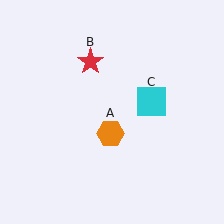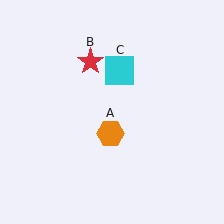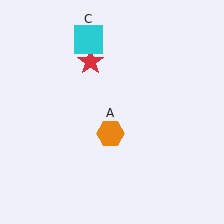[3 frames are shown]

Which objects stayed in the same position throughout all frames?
Orange hexagon (object A) and red star (object B) remained stationary.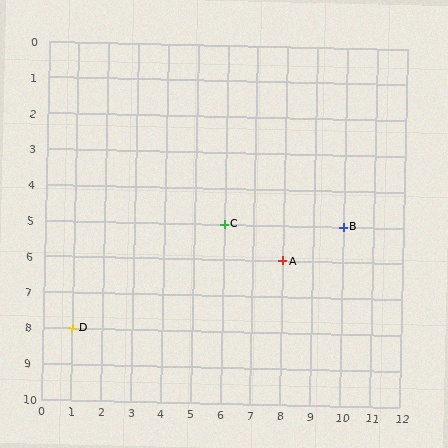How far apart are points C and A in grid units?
Points C and A are 2 columns and 1 row apart (about 2.2 grid units diagonally).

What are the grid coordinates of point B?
Point B is at grid coordinates (10, 5).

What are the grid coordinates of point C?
Point C is at grid coordinates (6, 5).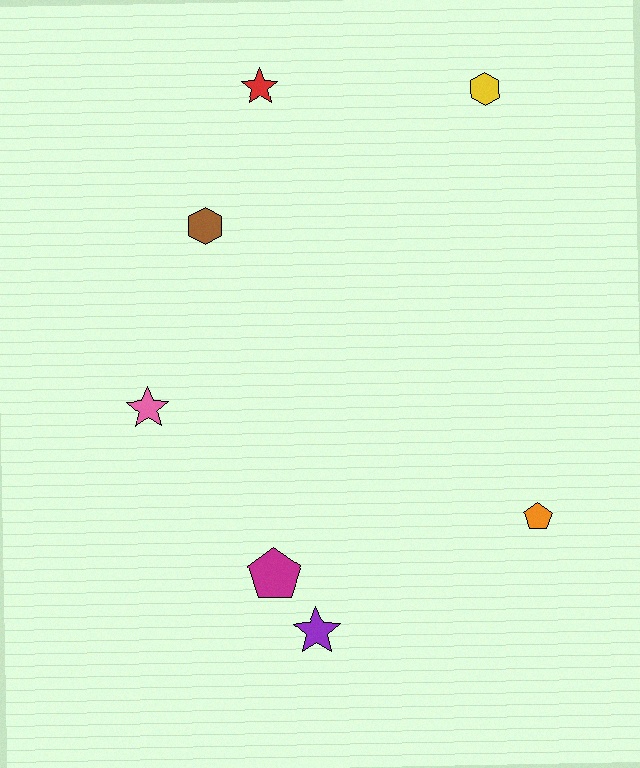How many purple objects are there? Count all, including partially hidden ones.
There is 1 purple object.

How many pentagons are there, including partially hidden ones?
There are 2 pentagons.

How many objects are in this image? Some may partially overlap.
There are 7 objects.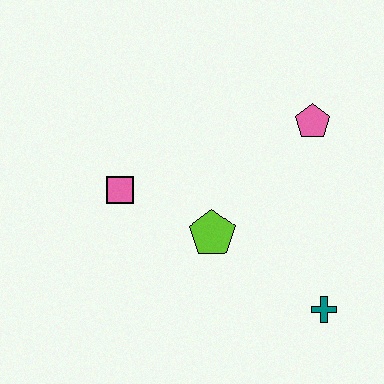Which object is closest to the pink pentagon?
The lime pentagon is closest to the pink pentagon.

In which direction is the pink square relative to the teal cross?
The pink square is to the left of the teal cross.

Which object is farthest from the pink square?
The teal cross is farthest from the pink square.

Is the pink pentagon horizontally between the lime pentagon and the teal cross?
Yes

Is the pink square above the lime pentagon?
Yes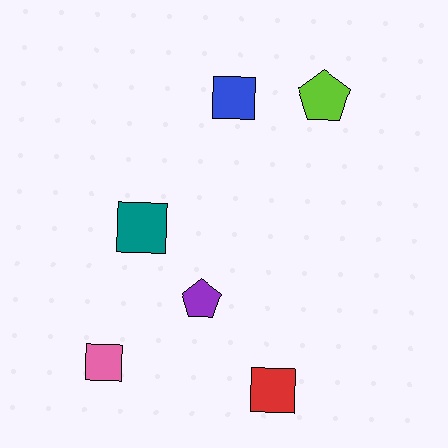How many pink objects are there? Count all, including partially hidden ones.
There is 1 pink object.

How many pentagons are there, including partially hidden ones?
There are 2 pentagons.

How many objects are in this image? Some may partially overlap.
There are 6 objects.